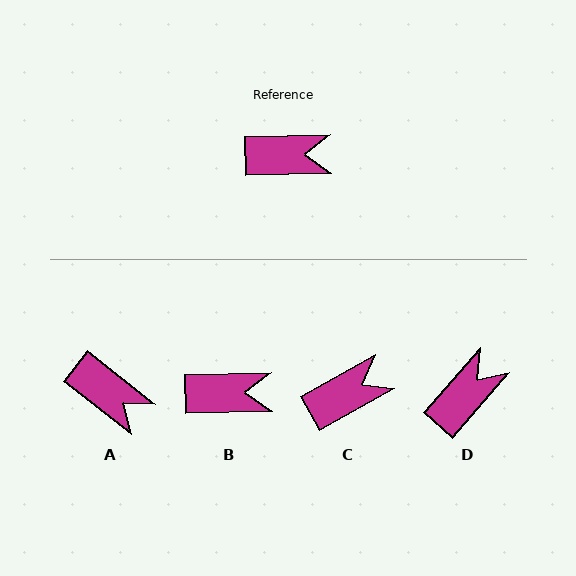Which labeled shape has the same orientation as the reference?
B.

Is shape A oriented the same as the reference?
No, it is off by about 39 degrees.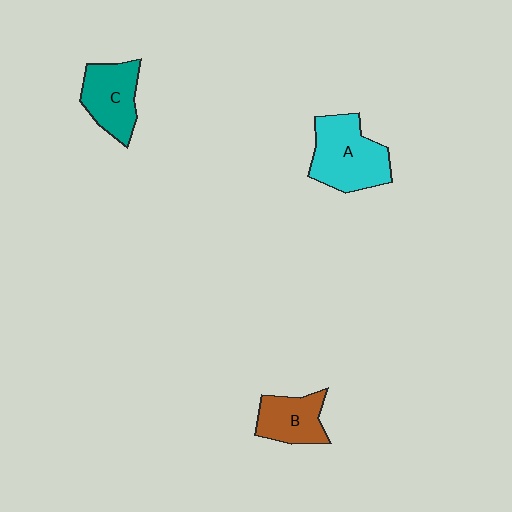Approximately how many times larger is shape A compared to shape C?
Approximately 1.3 times.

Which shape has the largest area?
Shape A (cyan).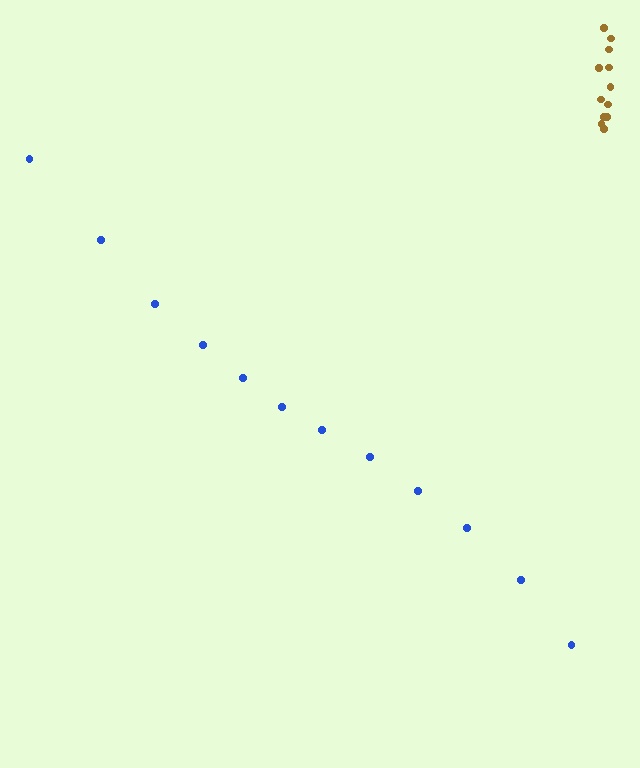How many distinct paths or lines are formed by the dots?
There are 2 distinct paths.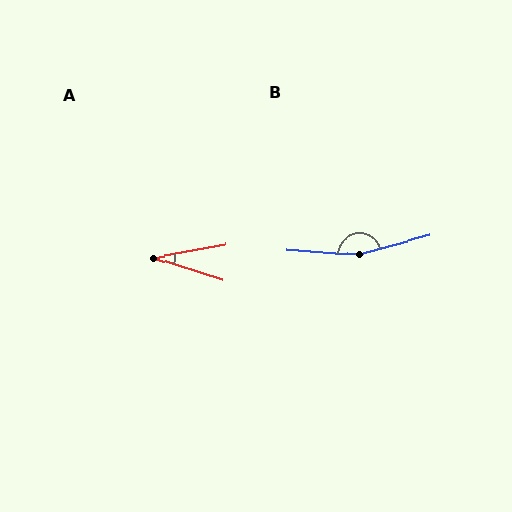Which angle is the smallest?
A, at approximately 27 degrees.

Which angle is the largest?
B, at approximately 160 degrees.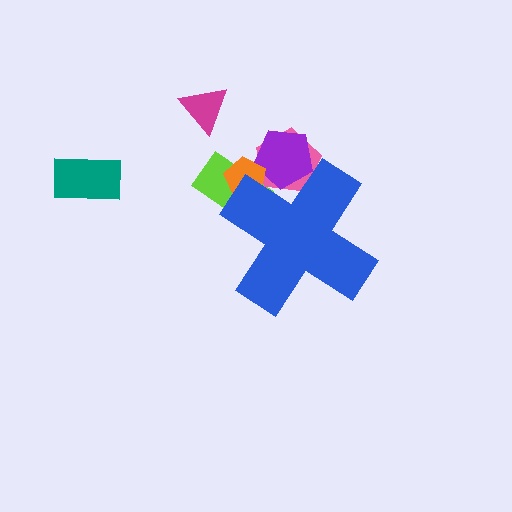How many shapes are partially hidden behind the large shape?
4 shapes are partially hidden.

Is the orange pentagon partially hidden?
Yes, the orange pentagon is partially hidden behind the blue cross.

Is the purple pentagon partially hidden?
Yes, the purple pentagon is partially hidden behind the blue cross.